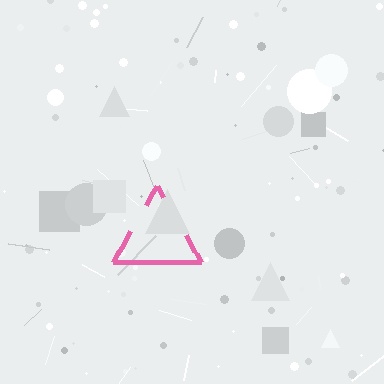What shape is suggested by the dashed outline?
The dashed outline suggests a triangle.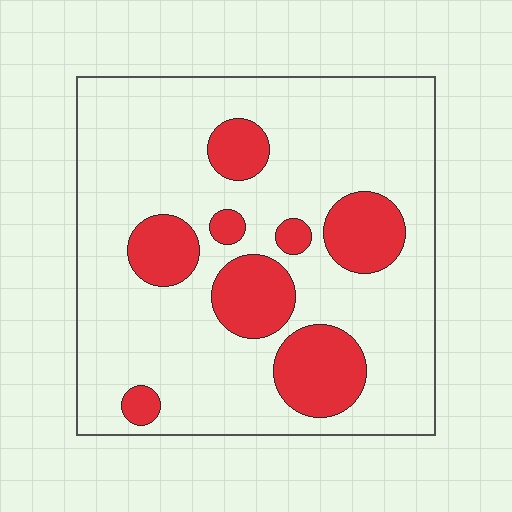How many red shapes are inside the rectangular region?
8.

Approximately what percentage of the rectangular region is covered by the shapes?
Approximately 20%.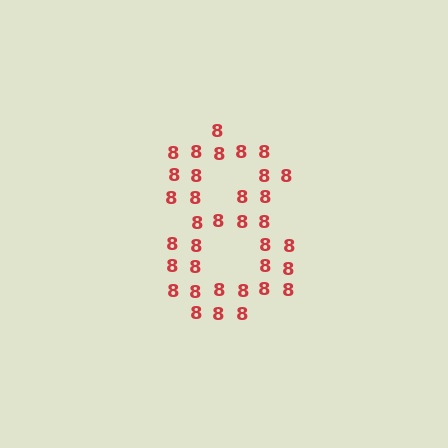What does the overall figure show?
The overall figure shows the digit 8.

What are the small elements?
The small elements are digit 8's.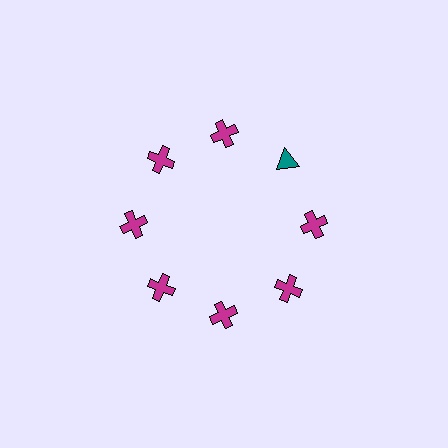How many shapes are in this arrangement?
There are 8 shapes arranged in a ring pattern.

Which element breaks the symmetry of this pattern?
The teal triangle at roughly the 2 o'clock position breaks the symmetry. All other shapes are magenta crosses.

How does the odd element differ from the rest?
It differs in both color (teal instead of magenta) and shape (triangle instead of cross).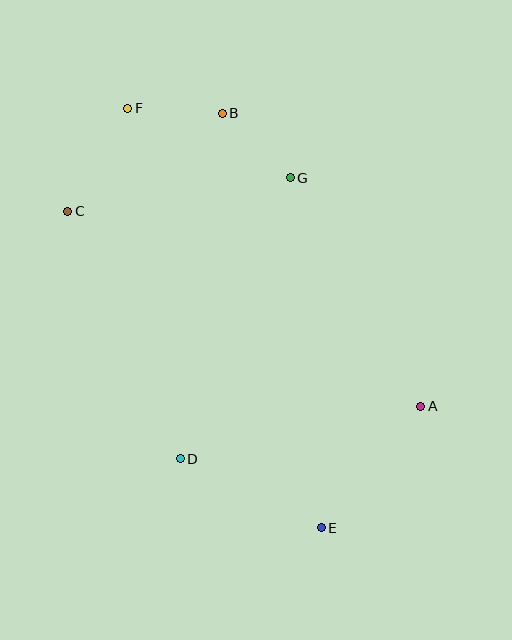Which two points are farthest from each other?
Points E and F are farthest from each other.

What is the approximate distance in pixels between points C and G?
The distance between C and G is approximately 225 pixels.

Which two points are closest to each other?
Points B and G are closest to each other.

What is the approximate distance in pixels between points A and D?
The distance between A and D is approximately 246 pixels.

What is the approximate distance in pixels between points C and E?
The distance between C and E is approximately 405 pixels.